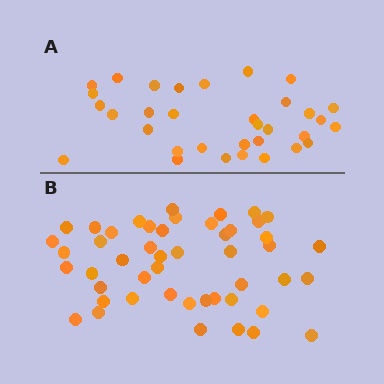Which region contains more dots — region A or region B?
Region B (the bottom region) has more dots.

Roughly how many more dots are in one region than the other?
Region B has approximately 15 more dots than region A.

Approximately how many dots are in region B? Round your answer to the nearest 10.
About 50 dots. (The exact count is 48, which rounds to 50.)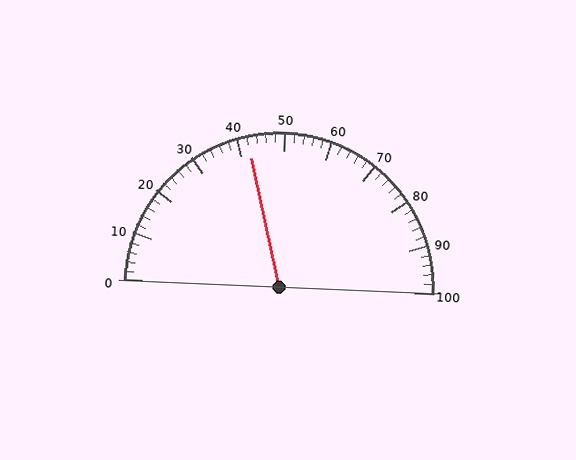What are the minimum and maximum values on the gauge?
The gauge ranges from 0 to 100.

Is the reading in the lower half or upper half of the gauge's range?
The reading is in the lower half of the range (0 to 100).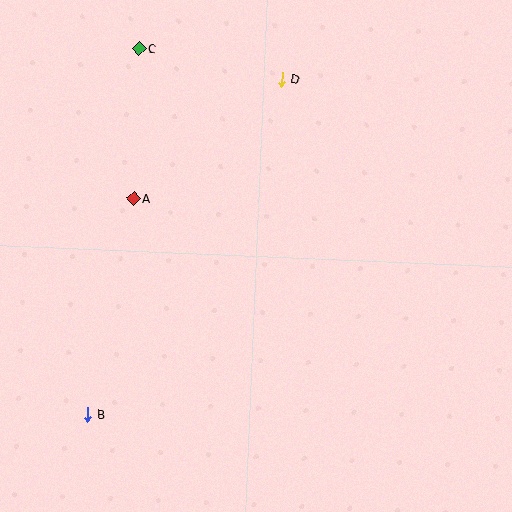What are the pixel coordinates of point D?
Point D is at (282, 79).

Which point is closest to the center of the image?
Point A at (133, 199) is closest to the center.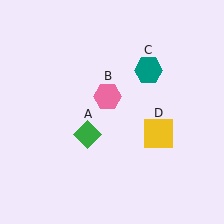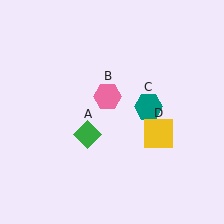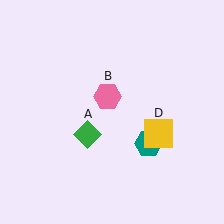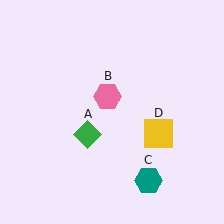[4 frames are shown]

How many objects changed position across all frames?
1 object changed position: teal hexagon (object C).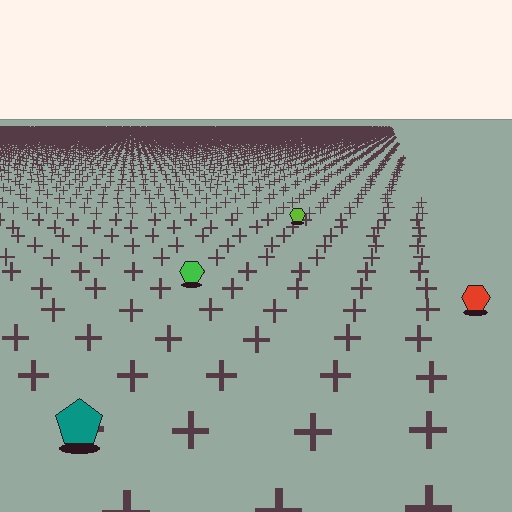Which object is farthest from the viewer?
The lime hexagon is farthest from the viewer. It appears smaller and the ground texture around it is denser.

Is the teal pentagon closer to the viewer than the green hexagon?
Yes. The teal pentagon is closer — you can tell from the texture gradient: the ground texture is coarser near it.